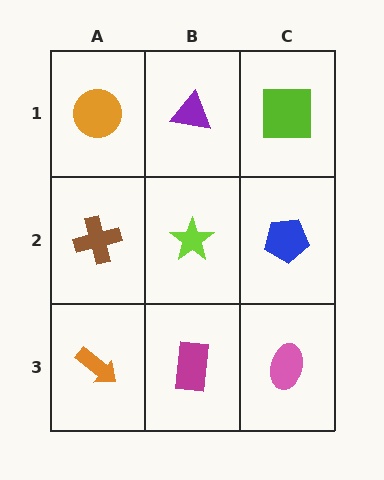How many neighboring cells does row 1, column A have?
2.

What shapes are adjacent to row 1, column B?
A lime star (row 2, column B), an orange circle (row 1, column A), a lime square (row 1, column C).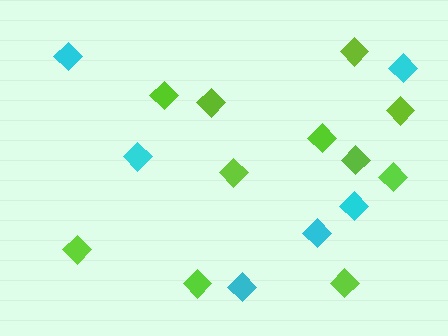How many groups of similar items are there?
There are 2 groups: one group of lime diamonds (11) and one group of cyan diamonds (6).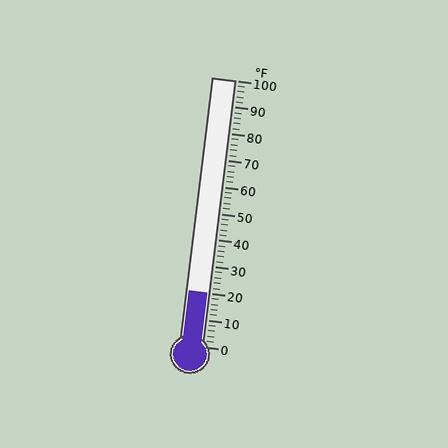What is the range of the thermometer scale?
The thermometer scale ranges from 0°F to 100°F.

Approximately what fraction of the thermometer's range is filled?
The thermometer is filled to approximately 20% of its range.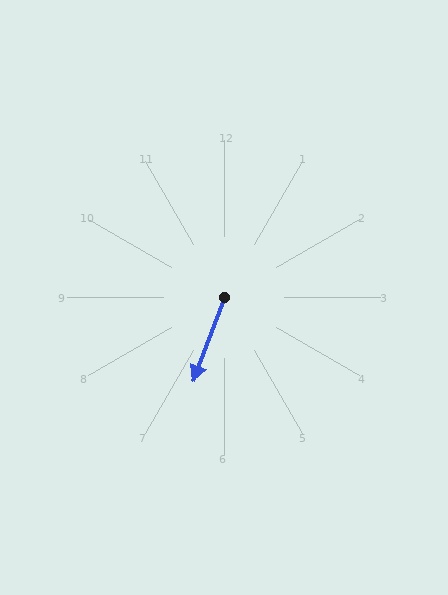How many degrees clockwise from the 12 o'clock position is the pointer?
Approximately 200 degrees.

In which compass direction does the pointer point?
South.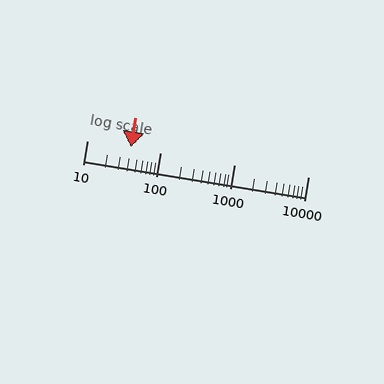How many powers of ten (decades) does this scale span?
The scale spans 3 decades, from 10 to 10000.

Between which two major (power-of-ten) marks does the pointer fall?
The pointer is between 10 and 100.